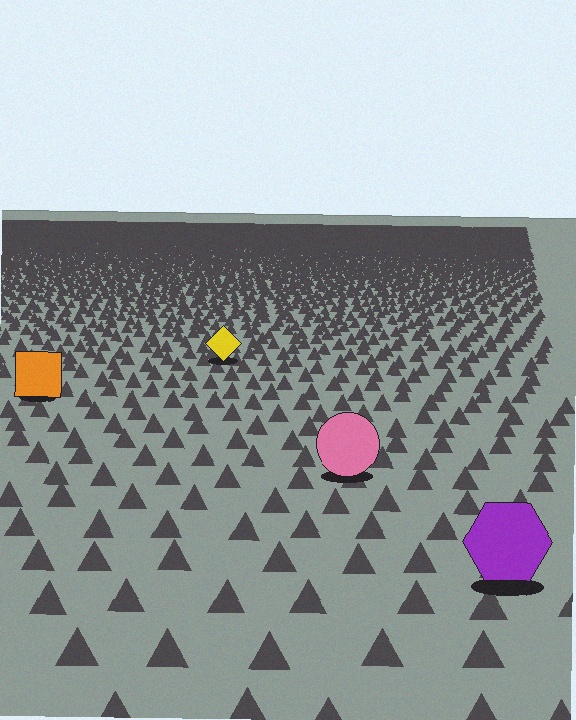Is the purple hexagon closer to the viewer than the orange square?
Yes. The purple hexagon is closer — you can tell from the texture gradient: the ground texture is coarser near it.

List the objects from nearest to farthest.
From nearest to farthest: the purple hexagon, the pink circle, the orange square, the yellow diamond.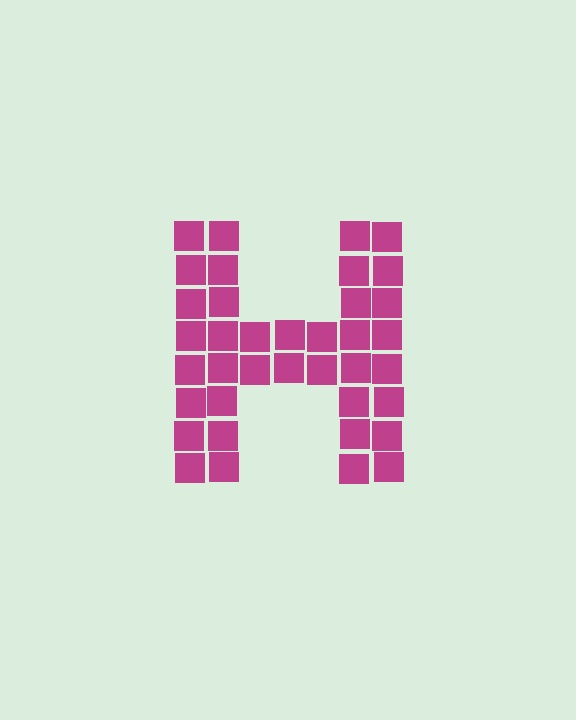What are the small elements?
The small elements are squares.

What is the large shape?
The large shape is the letter H.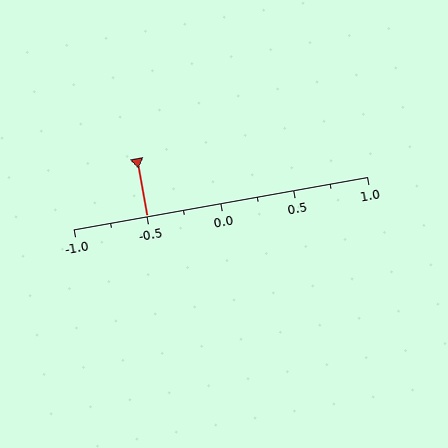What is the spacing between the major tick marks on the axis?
The major ticks are spaced 0.5 apart.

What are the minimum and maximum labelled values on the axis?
The axis runs from -1.0 to 1.0.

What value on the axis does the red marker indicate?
The marker indicates approximately -0.5.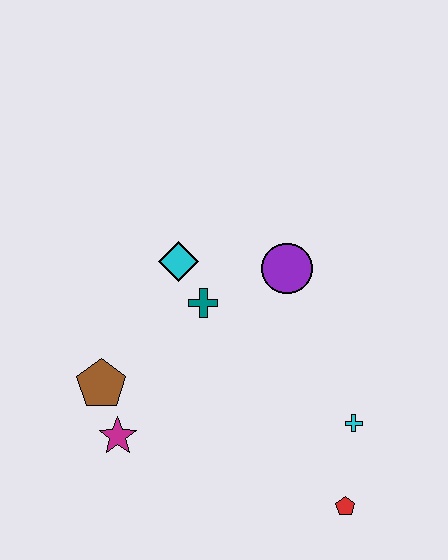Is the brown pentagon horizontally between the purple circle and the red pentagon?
No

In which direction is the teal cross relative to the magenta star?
The teal cross is above the magenta star.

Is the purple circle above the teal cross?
Yes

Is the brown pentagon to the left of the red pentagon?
Yes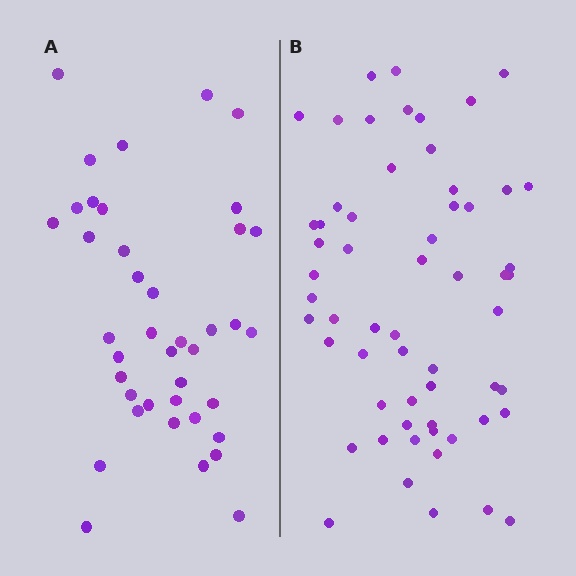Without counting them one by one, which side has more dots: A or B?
Region B (the right region) has more dots.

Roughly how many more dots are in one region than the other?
Region B has approximately 20 more dots than region A.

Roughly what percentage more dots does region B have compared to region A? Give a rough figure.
About 50% more.